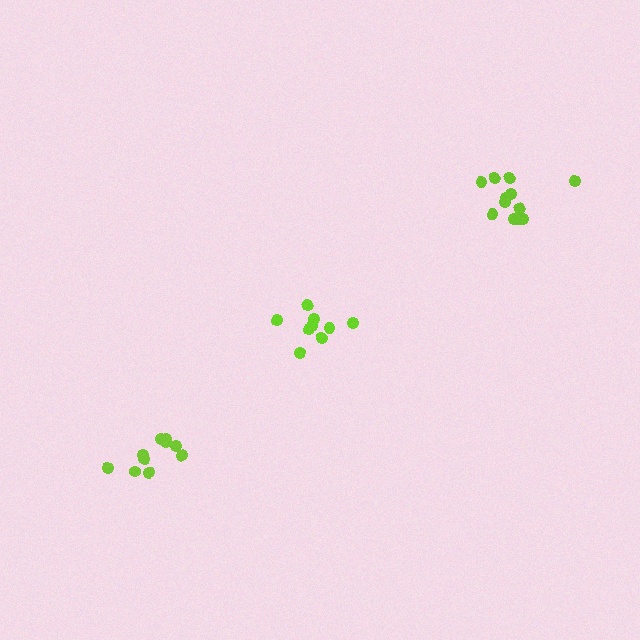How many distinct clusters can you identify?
There are 3 distinct clusters.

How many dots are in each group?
Group 1: 9 dots, Group 2: 12 dots, Group 3: 10 dots (31 total).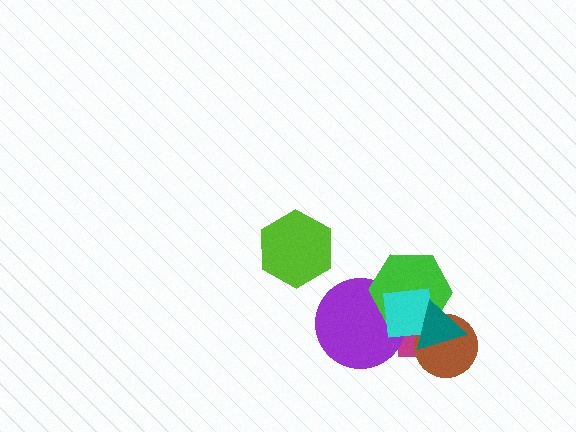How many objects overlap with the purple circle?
3 objects overlap with the purple circle.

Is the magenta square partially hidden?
Yes, it is partially covered by another shape.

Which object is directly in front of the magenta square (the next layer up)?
The brown circle is directly in front of the magenta square.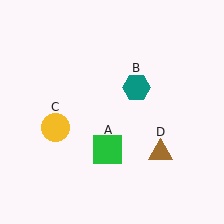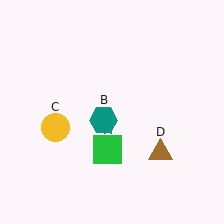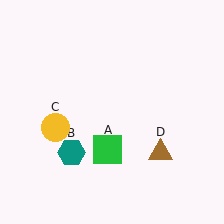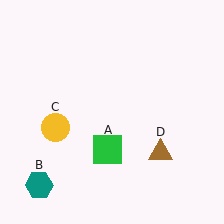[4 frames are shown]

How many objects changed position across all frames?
1 object changed position: teal hexagon (object B).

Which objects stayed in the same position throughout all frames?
Green square (object A) and yellow circle (object C) and brown triangle (object D) remained stationary.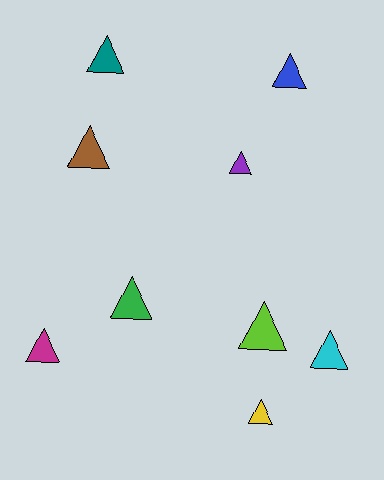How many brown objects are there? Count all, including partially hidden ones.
There is 1 brown object.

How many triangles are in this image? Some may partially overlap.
There are 9 triangles.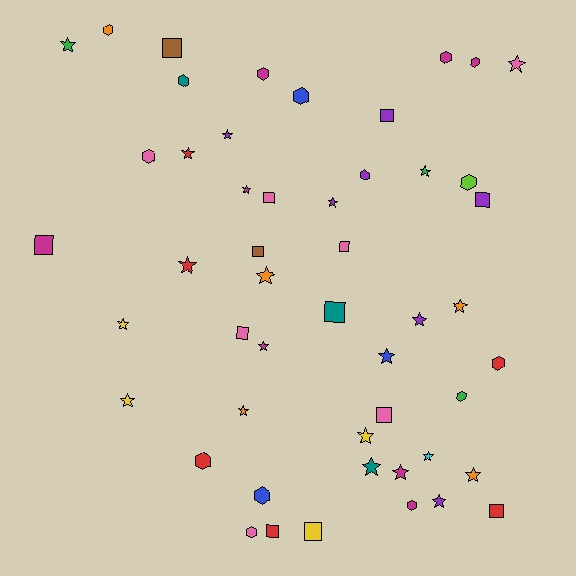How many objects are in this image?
There are 50 objects.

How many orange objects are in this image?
There are 5 orange objects.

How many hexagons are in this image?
There are 15 hexagons.